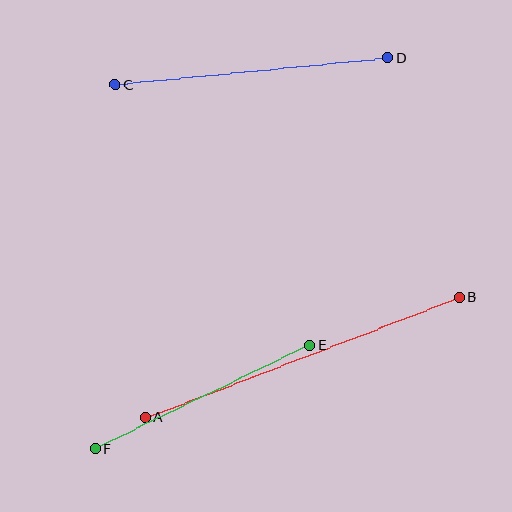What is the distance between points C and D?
The distance is approximately 274 pixels.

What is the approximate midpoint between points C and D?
The midpoint is at approximately (252, 71) pixels.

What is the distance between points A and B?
The distance is approximately 336 pixels.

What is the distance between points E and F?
The distance is approximately 238 pixels.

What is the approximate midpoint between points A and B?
The midpoint is at approximately (302, 357) pixels.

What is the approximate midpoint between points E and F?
The midpoint is at approximately (202, 397) pixels.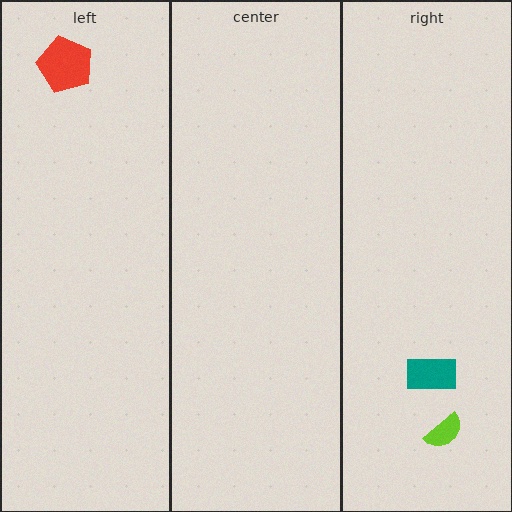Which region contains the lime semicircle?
The right region.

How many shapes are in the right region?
2.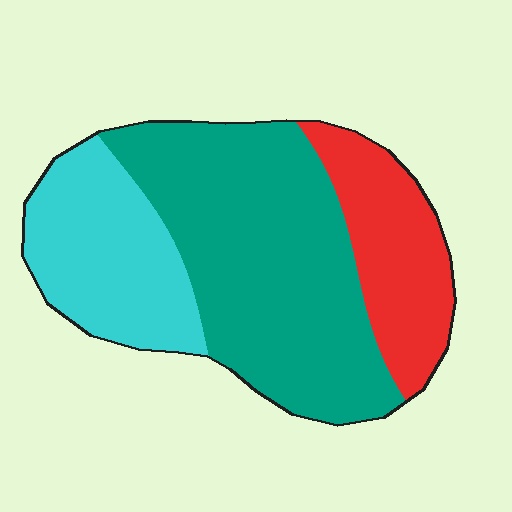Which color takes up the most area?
Teal, at roughly 50%.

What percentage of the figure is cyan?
Cyan takes up about one quarter (1/4) of the figure.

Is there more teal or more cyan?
Teal.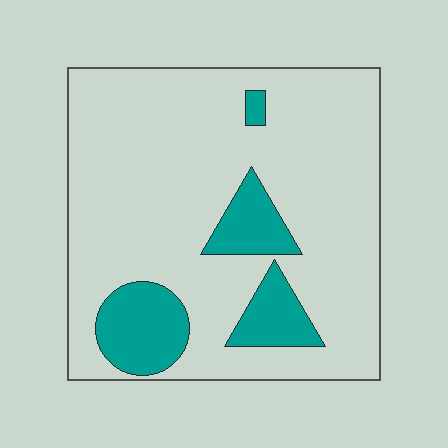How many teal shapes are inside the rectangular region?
4.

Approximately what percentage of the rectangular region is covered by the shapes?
Approximately 15%.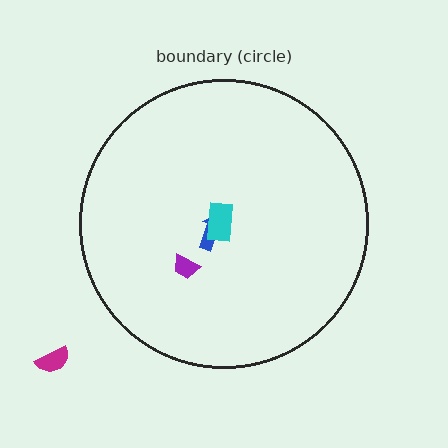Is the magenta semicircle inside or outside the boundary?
Outside.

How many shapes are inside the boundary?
3 inside, 1 outside.